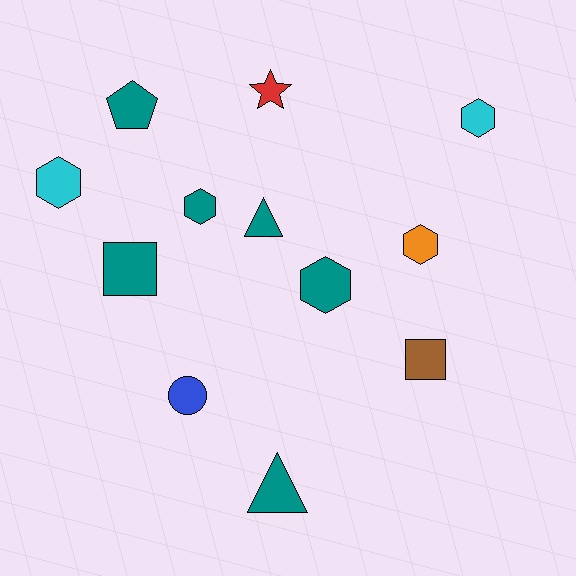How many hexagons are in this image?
There are 5 hexagons.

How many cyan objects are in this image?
There are 2 cyan objects.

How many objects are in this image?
There are 12 objects.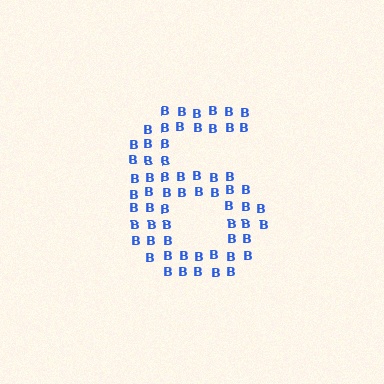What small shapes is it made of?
It is made of small letter B's.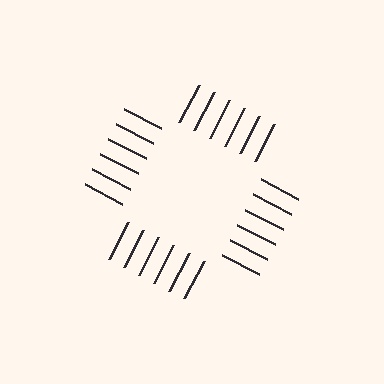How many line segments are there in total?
24 — 6 along each of the 4 edges.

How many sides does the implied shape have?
4 sides — the line-ends trace a square.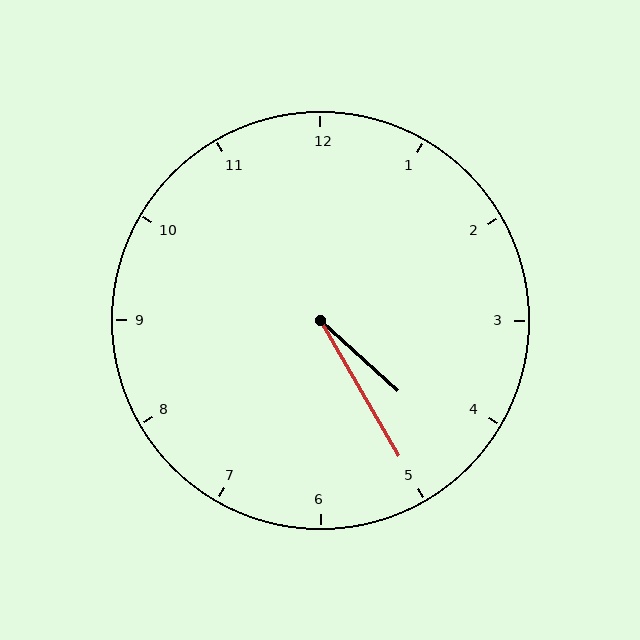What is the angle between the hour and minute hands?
Approximately 18 degrees.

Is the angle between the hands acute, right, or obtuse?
It is acute.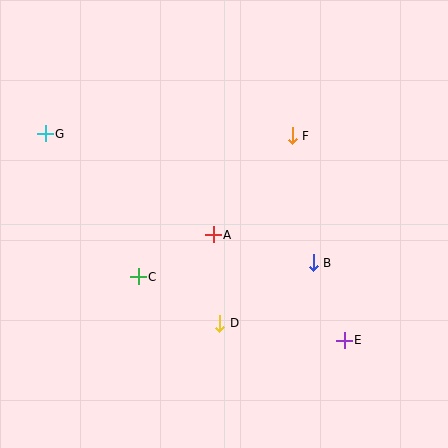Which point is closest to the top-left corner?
Point G is closest to the top-left corner.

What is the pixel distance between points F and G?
The distance between F and G is 247 pixels.